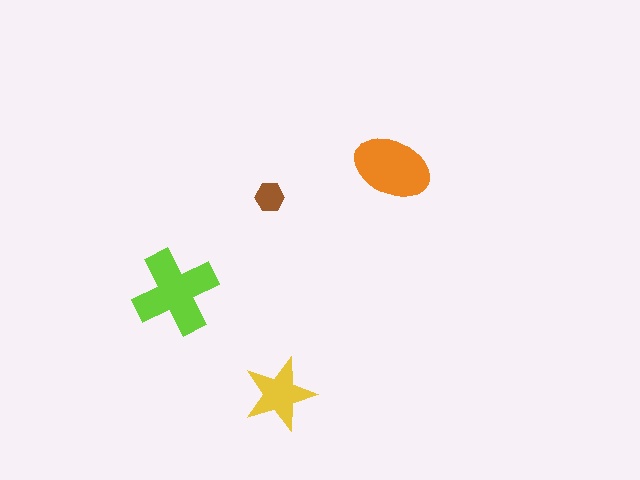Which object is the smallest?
The brown hexagon.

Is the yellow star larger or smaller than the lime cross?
Smaller.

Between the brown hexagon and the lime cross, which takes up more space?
The lime cross.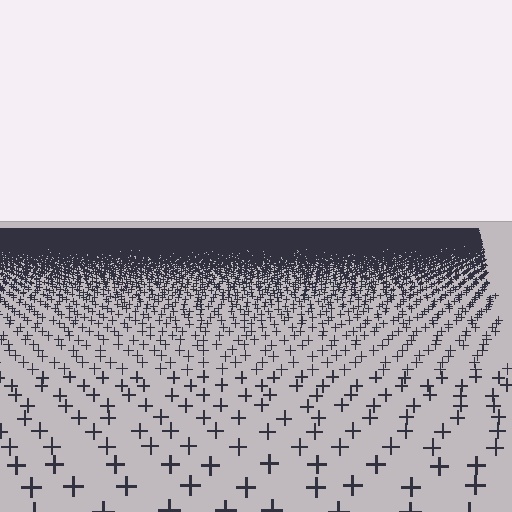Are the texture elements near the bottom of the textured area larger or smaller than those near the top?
Larger. Near the bottom, elements are closer to the viewer and appear at a bigger on-screen size.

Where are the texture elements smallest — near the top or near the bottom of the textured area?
Near the top.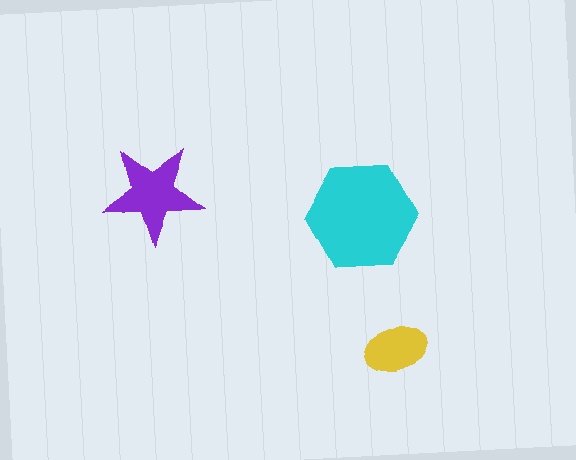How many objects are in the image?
There are 3 objects in the image.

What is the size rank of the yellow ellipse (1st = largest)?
3rd.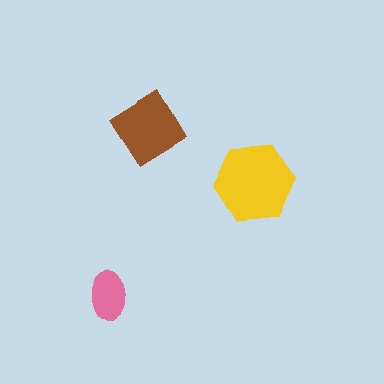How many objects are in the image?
There are 3 objects in the image.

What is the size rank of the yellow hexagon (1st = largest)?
1st.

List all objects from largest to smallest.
The yellow hexagon, the brown diamond, the pink ellipse.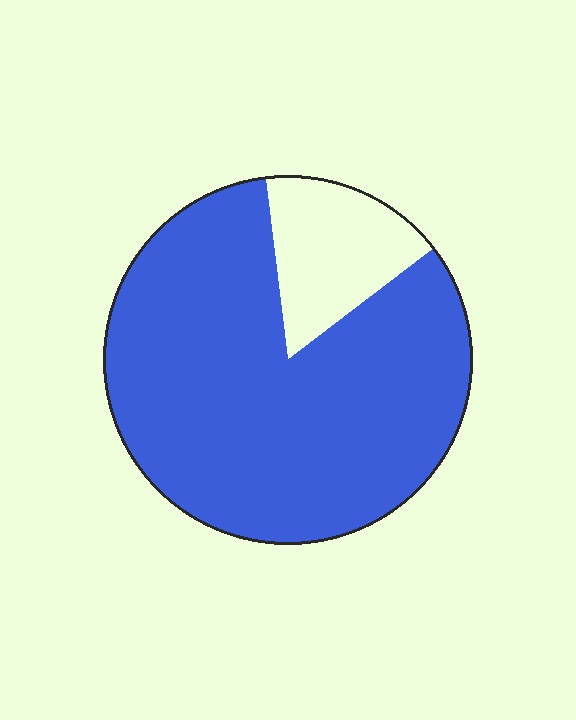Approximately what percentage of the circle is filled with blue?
Approximately 85%.